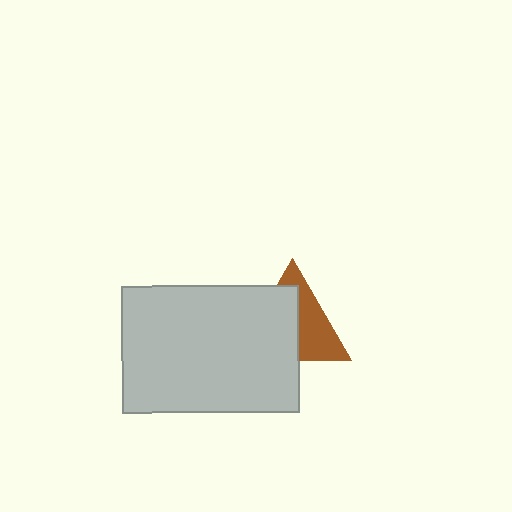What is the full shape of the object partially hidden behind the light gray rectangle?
The partially hidden object is a brown triangle.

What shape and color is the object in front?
The object in front is a light gray rectangle.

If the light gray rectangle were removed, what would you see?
You would see the complete brown triangle.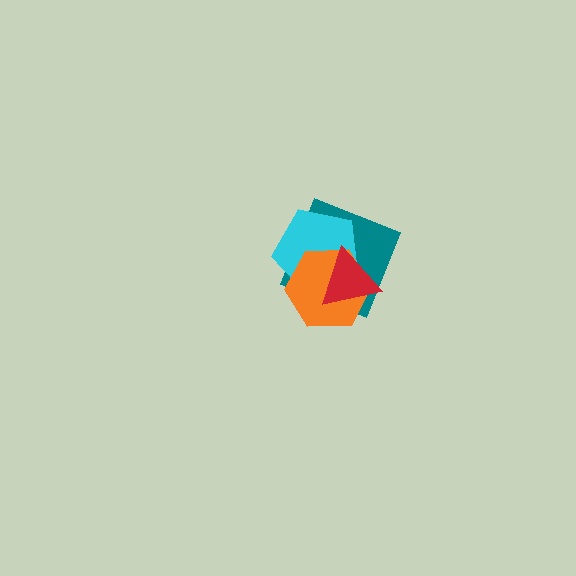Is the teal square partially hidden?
Yes, it is partially covered by another shape.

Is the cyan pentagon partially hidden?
Yes, it is partially covered by another shape.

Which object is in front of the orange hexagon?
The red triangle is in front of the orange hexagon.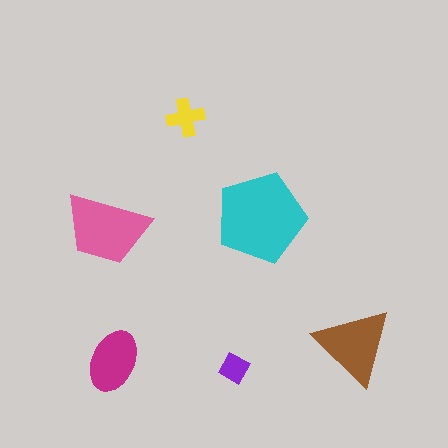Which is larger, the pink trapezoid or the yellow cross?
The pink trapezoid.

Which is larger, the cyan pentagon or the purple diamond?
The cyan pentagon.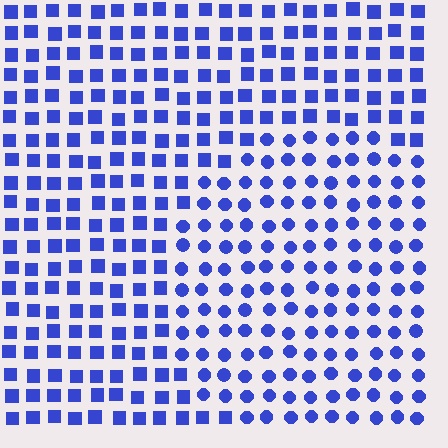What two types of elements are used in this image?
The image uses circles inside the circle region and squares outside it.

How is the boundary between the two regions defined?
The boundary is defined by a change in element shape: circles inside vs. squares outside. All elements share the same color and spacing.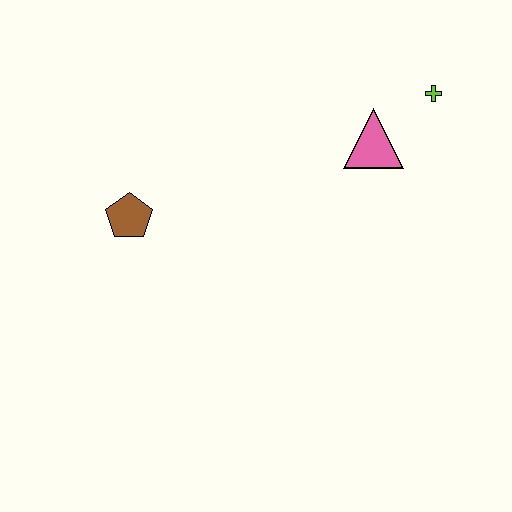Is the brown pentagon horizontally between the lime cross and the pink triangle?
No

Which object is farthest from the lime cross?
The brown pentagon is farthest from the lime cross.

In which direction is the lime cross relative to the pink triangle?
The lime cross is to the right of the pink triangle.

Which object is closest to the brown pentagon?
The pink triangle is closest to the brown pentagon.